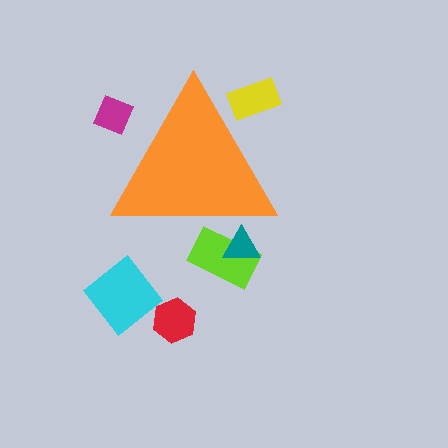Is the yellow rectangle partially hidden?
Yes, the yellow rectangle is partially hidden behind the orange triangle.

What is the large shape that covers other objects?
An orange triangle.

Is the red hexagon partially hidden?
No, the red hexagon is fully visible.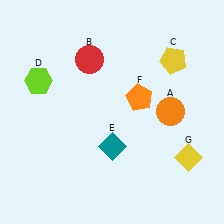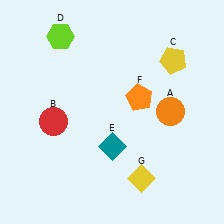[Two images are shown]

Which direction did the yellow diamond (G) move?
The yellow diamond (G) moved left.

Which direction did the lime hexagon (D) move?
The lime hexagon (D) moved up.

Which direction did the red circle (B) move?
The red circle (B) moved down.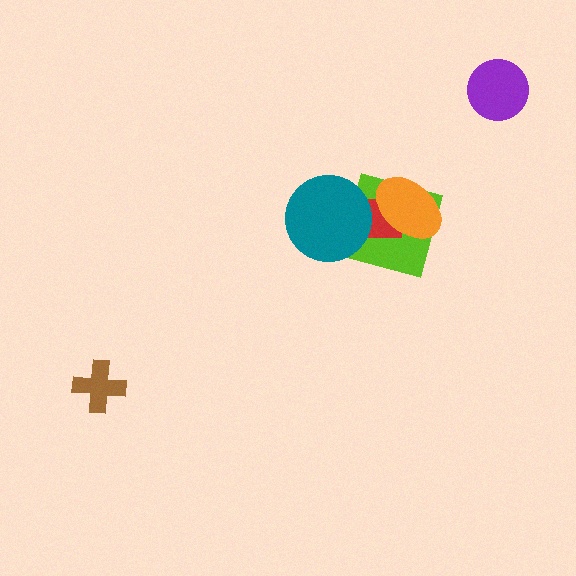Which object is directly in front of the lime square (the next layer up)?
The red rectangle is directly in front of the lime square.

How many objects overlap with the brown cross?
0 objects overlap with the brown cross.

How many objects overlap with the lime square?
3 objects overlap with the lime square.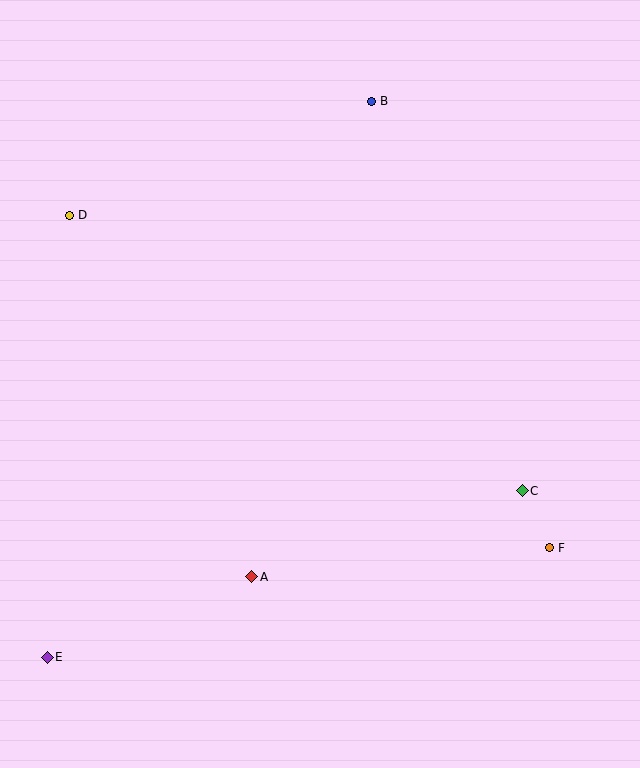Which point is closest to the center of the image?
Point A at (252, 577) is closest to the center.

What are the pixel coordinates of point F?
Point F is at (550, 548).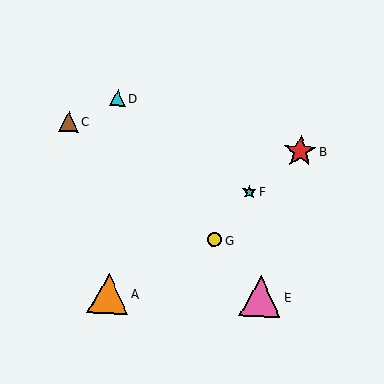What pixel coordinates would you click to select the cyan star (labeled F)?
Click at (249, 192) to select the cyan star F.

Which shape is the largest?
The pink triangle (labeled E) is the largest.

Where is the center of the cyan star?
The center of the cyan star is at (249, 192).